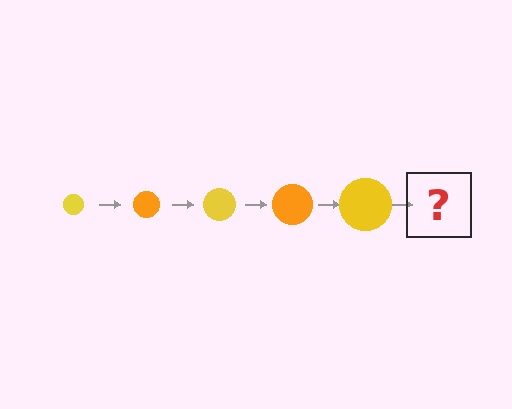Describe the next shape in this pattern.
It should be an orange circle, larger than the previous one.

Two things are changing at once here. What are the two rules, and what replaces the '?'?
The two rules are that the circle grows larger each step and the color cycles through yellow and orange. The '?' should be an orange circle, larger than the previous one.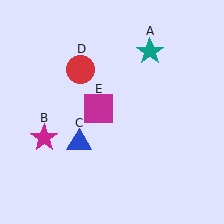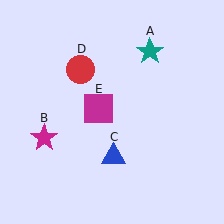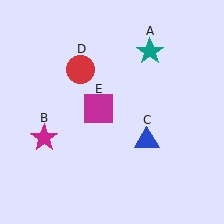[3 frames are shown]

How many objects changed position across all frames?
1 object changed position: blue triangle (object C).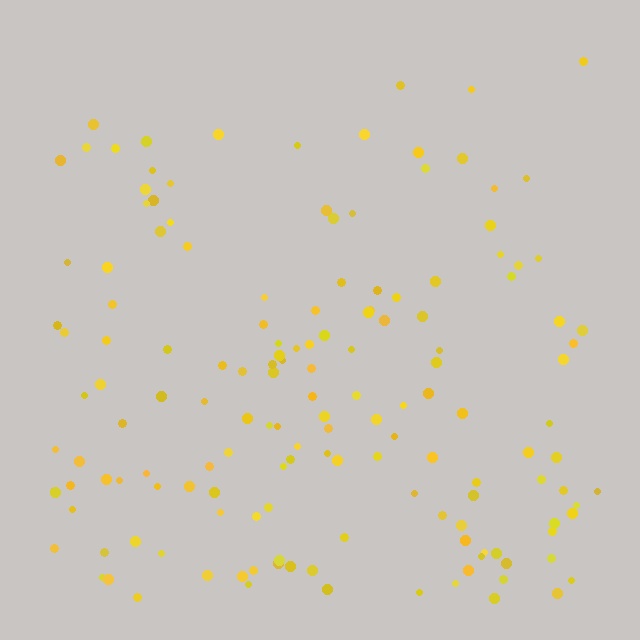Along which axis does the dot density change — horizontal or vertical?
Vertical.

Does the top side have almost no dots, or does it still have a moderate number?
Still a moderate number, just noticeably fewer than the bottom.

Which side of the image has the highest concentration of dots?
The bottom.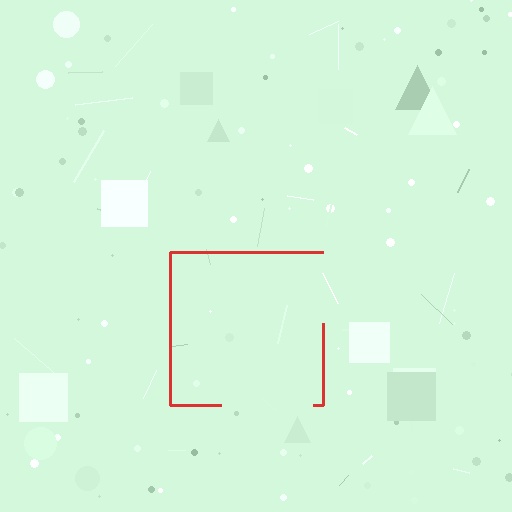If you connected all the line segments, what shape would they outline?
They would outline a square.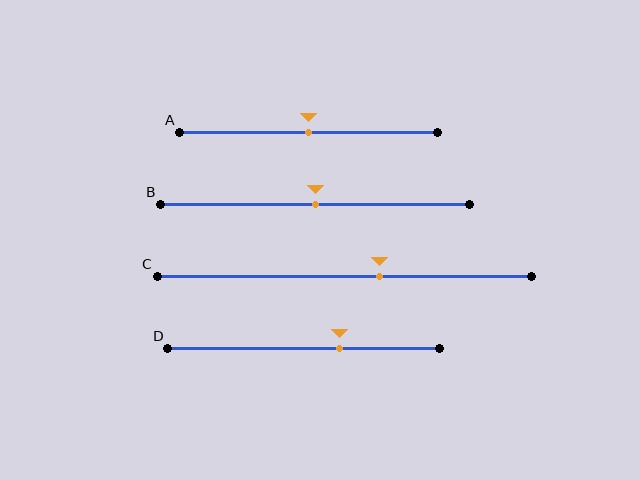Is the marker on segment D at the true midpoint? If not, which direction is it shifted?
No, the marker on segment D is shifted to the right by about 13% of the segment length.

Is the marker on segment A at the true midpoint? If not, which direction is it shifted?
Yes, the marker on segment A is at the true midpoint.